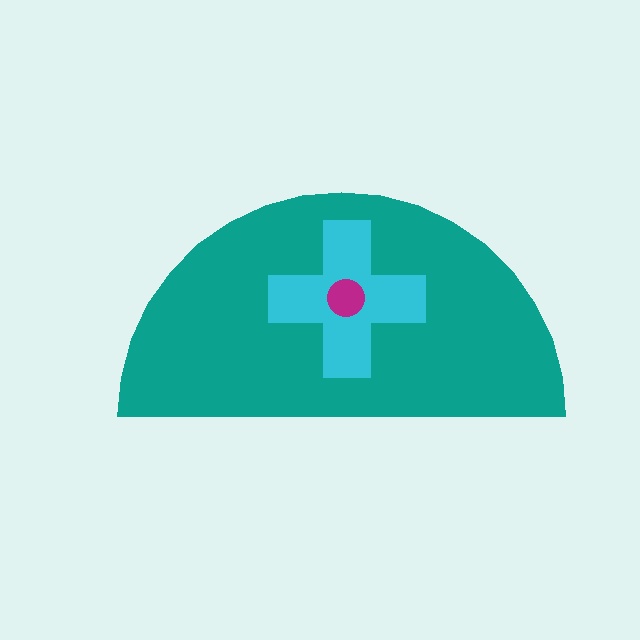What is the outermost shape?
The teal semicircle.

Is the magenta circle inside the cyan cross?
Yes.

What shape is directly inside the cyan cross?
The magenta circle.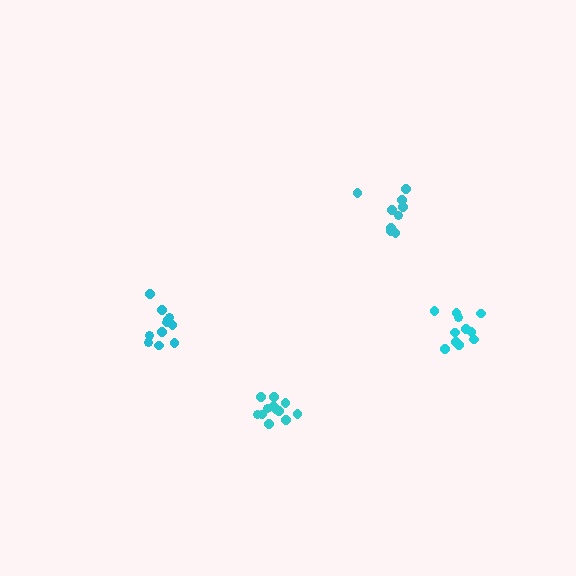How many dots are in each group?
Group 1: 11 dots, Group 2: 9 dots, Group 3: 11 dots, Group 4: 12 dots (43 total).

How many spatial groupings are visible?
There are 4 spatial groupings.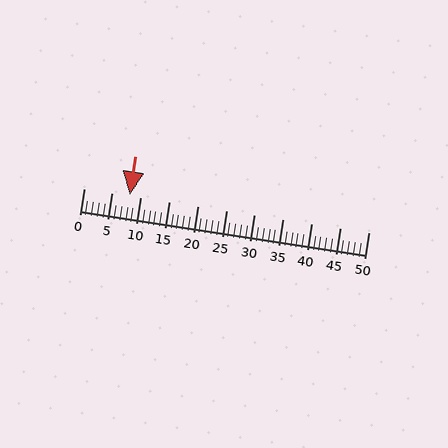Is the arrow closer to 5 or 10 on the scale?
The arrow is closer to 10.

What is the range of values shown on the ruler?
The ruler shows values from 0 to 50.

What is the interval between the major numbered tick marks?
The major tick marks are spaced 5 units apart.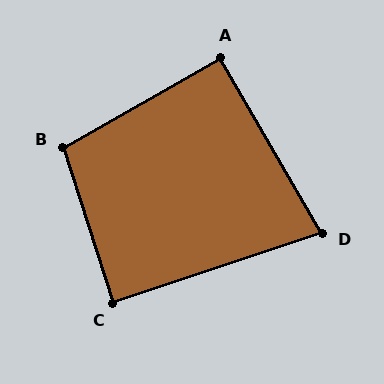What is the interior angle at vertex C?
Approximately 89 degrees (approximately right).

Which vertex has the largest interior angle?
B, at approximately 102 degrees.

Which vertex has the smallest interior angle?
D, at approximately 78 degrees.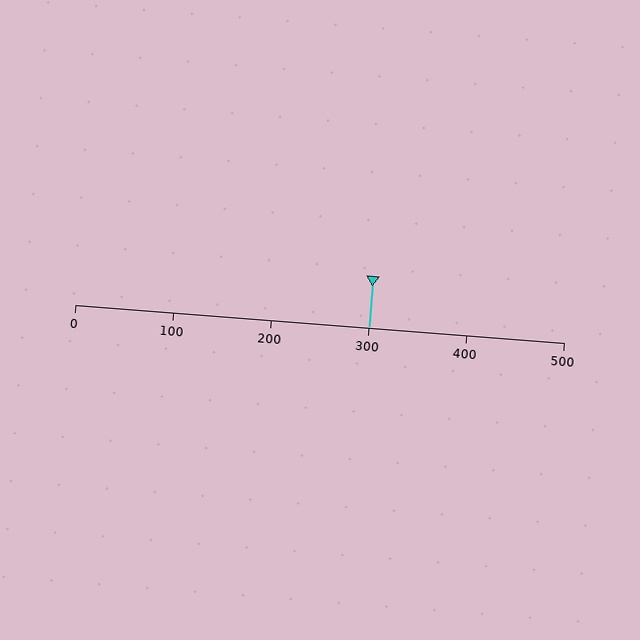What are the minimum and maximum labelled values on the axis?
The axis runs from 0 to 500.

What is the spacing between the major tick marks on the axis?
The major ticks are spaced 100 apart.